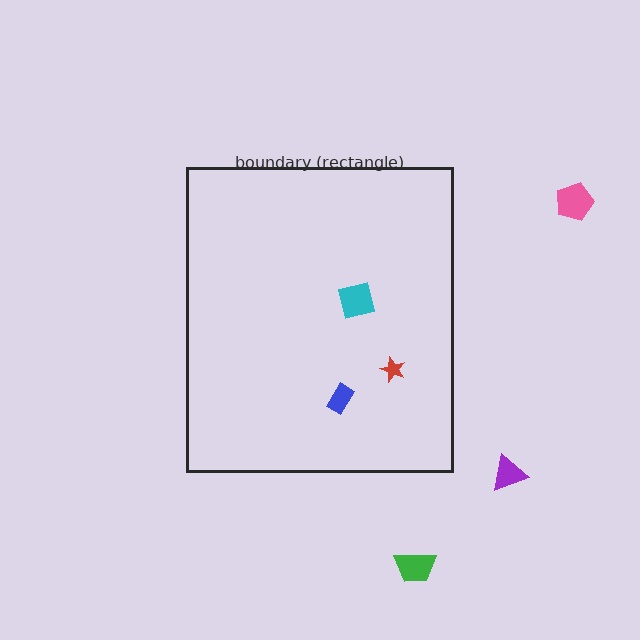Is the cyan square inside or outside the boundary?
Inside.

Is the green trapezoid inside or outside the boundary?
Outside.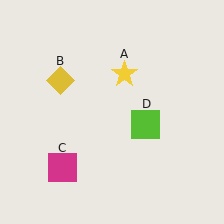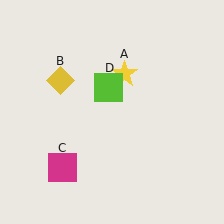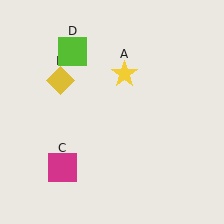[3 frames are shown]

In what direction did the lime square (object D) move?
The lime square (object D) moved up and to the left.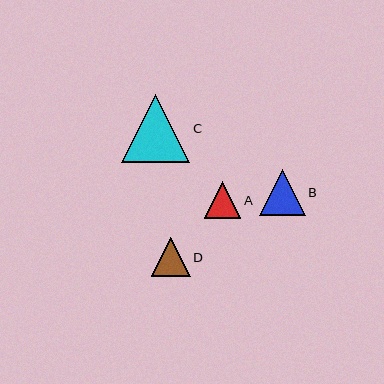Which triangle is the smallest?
Triangle A is the smallest with a size of approximately 36 pixels.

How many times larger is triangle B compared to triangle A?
Triangle B is approximately 1.3 times the size of triangle A.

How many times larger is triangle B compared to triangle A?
Triangle B is approximately 1.3 times the size of triangle A.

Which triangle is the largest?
Triangle C is the largest with a size of approximately 68 pixels.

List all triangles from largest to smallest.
From largest to smallest: C, B, D, A.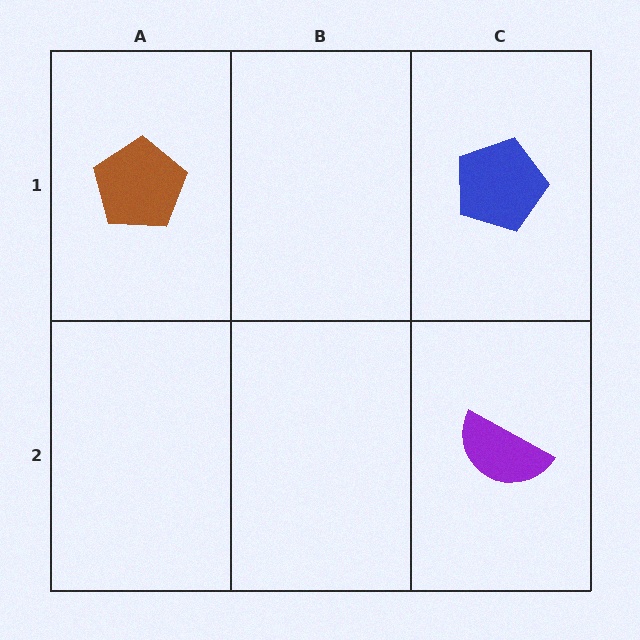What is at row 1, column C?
A blue pentagon.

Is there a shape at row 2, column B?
No, that cell is empty.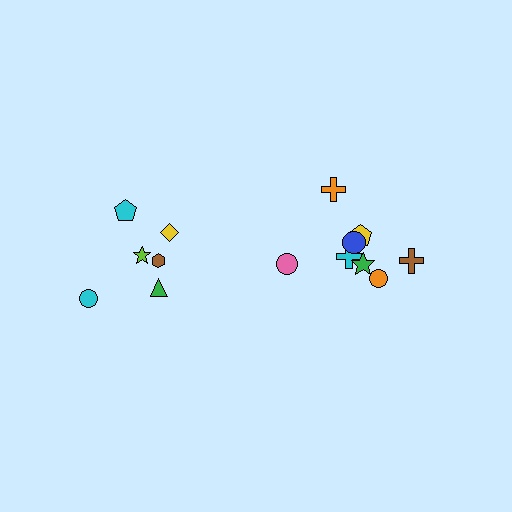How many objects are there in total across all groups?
There are 14 objects.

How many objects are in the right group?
There are 8 objects.